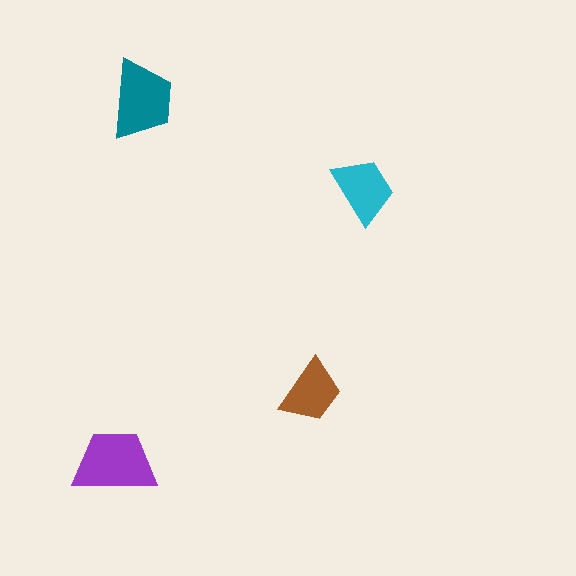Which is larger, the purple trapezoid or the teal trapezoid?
The purple one.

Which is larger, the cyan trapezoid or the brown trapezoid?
The cyan one.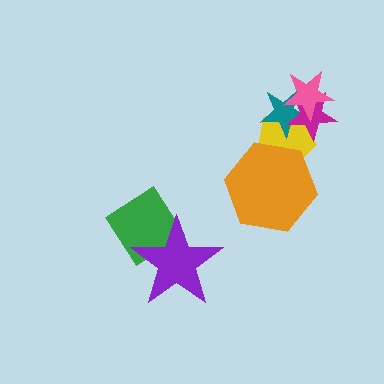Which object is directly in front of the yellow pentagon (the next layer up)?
The teal star is directly in front of the yellow pentagon.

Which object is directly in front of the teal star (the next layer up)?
The magenta star is directly in front of the teal star.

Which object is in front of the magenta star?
The pink star is in front of the magenta star.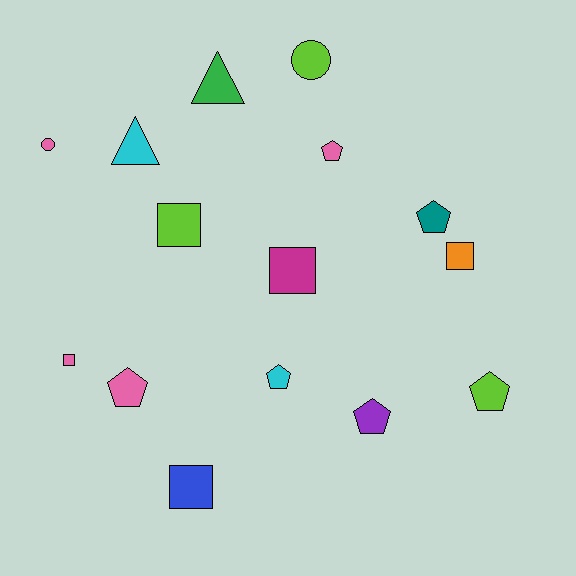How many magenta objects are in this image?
There is 1 magenta object.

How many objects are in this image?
There are 15 objects.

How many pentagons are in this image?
There are 6 pentagons.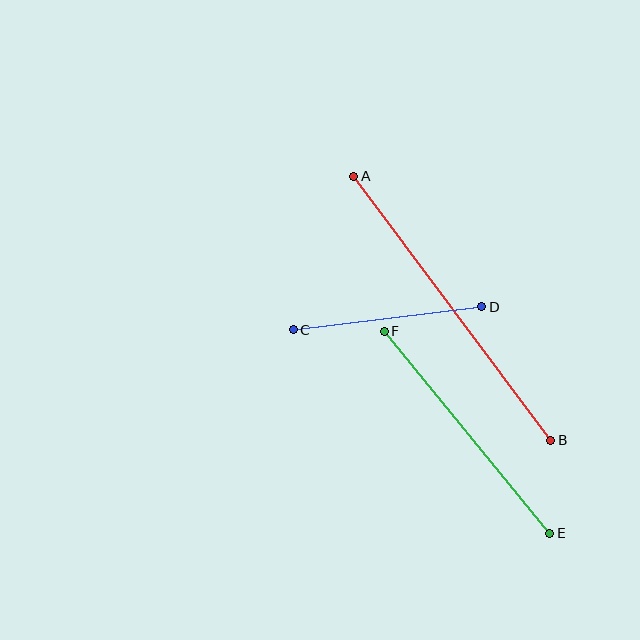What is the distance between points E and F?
The distance is approximately 261 pixels.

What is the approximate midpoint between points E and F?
The midpoint is at approximately (467, 432) pixels.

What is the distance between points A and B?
The distance is approximately 330 pixels.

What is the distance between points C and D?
The distance is approximately 190 pixels.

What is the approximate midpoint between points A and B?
The midpoint is at approximately (452, 308) pixels.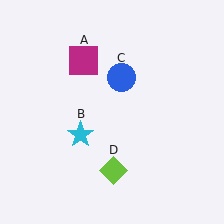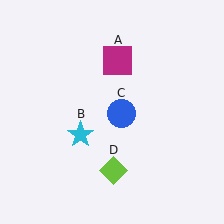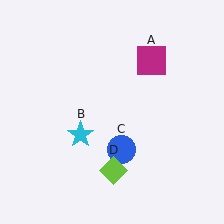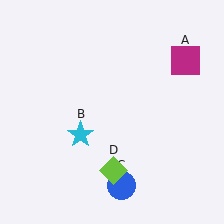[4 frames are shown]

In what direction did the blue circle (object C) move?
The blue circle (object C) moved down.